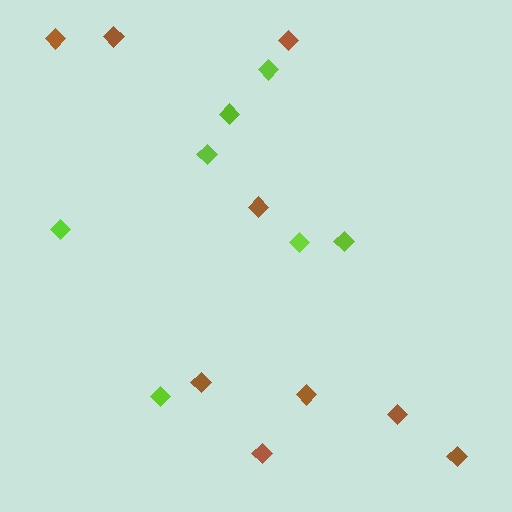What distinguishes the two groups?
There are 2 groups: one group of brown diamonds (9) and one group of lime diamonds (7).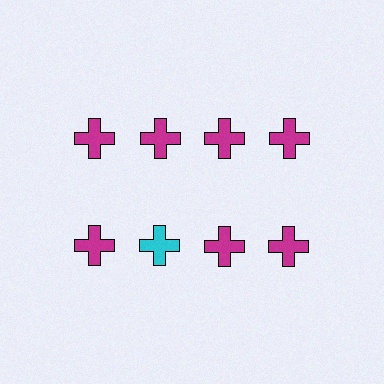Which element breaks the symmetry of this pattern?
The cyan cross in the second row, second from left column breaks the symmetry. All other shapes are magenta crosses.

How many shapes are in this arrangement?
There are 8 shapes arranged in a grid pattern.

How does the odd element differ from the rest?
It has a different color: cyan instead of magenta.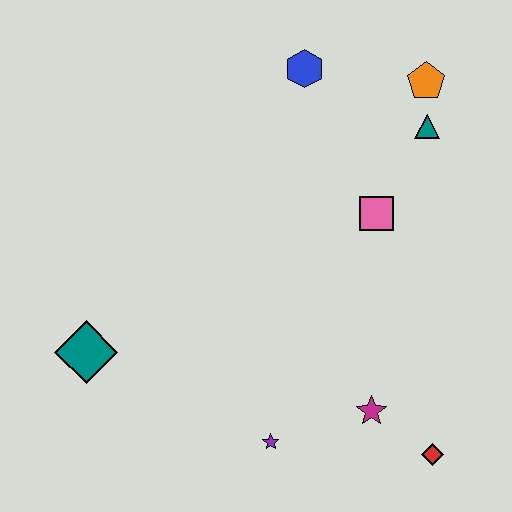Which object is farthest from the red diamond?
The blue hexagon is farthest from the red diamond.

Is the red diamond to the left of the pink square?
No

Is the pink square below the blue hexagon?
Yes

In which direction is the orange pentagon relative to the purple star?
The orange pentagon is above the purple star.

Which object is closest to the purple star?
The magenta star is closest to the purple star.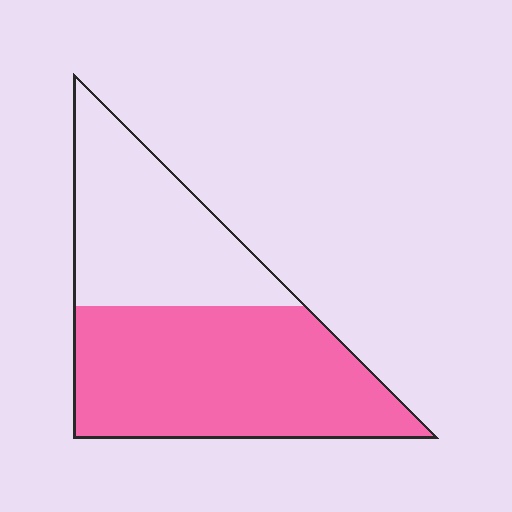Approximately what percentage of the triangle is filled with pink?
Approximately 60%.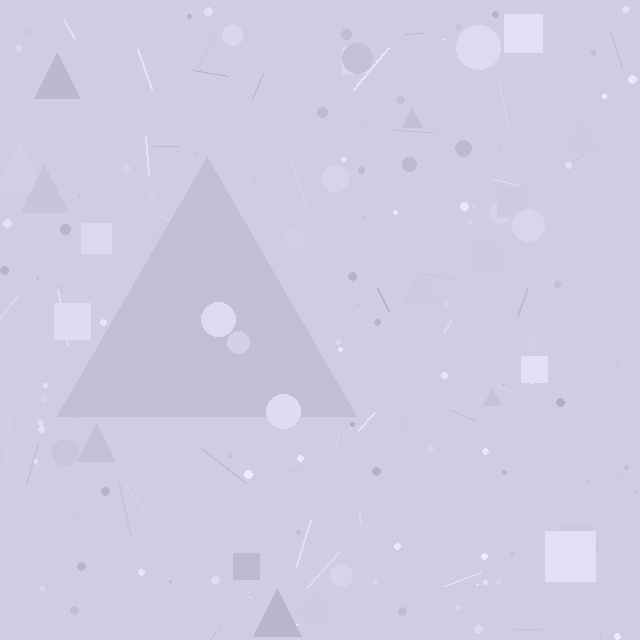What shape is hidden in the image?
A triangle is hidden in the image.